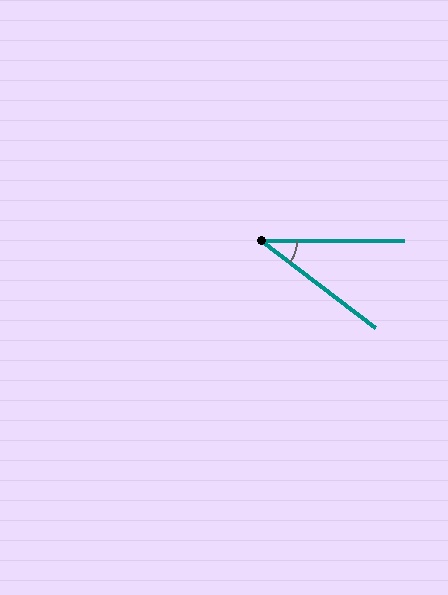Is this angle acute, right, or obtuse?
It is acute.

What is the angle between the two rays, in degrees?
Approximately 37 degrees.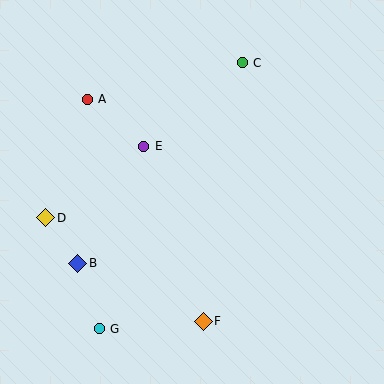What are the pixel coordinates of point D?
Point D is at (46, 218).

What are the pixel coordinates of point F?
Point F is at (203, 321).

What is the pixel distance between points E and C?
The distance between E and C is 129 pixels.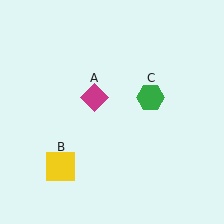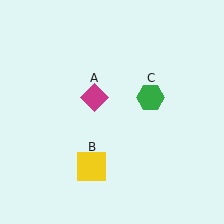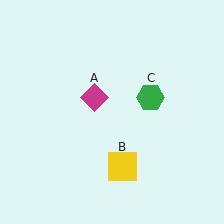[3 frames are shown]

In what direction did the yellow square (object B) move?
The yellow square (object B) moved right.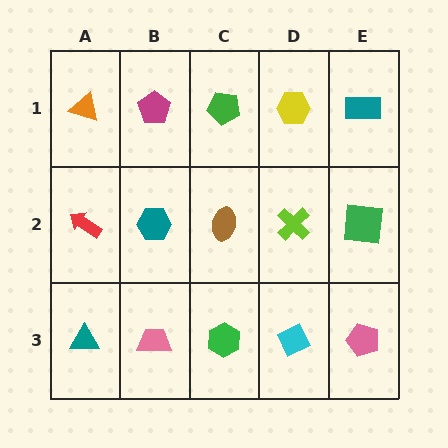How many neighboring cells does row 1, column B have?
3.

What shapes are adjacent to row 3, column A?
A red arrow (row 2, column A), a pink trapezoid (row 3, column B).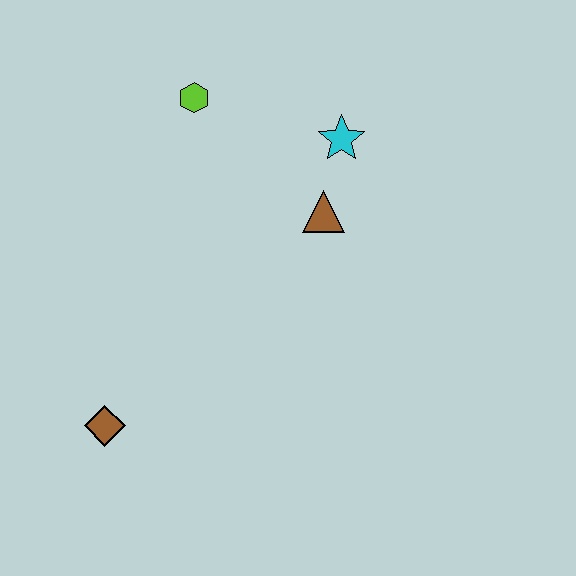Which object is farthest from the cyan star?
The brown diamond is farthest from the cyan star.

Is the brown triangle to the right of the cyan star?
No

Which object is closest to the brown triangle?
The cyan star is closest to the brown triangle.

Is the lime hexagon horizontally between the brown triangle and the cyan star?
No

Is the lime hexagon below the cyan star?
No